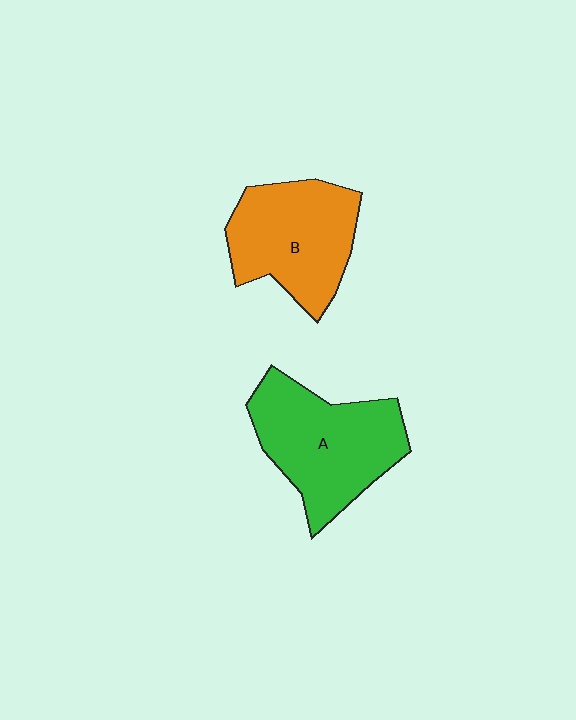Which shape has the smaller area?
Shape B (orange).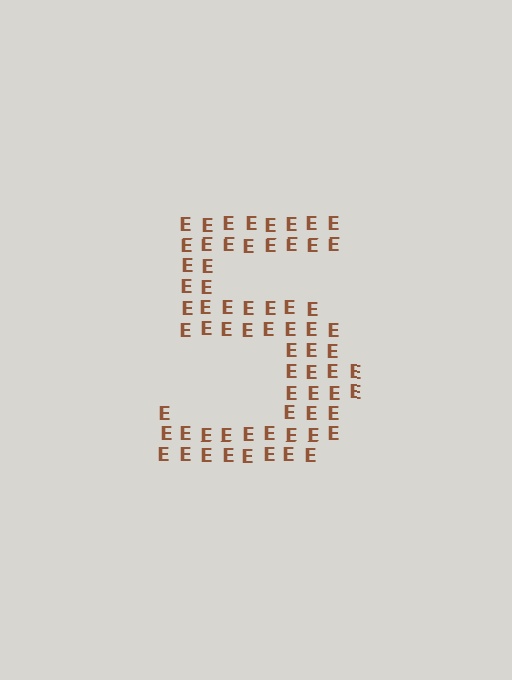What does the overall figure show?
The overall figure shows the digit 5.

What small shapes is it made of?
It is made of small letter E's.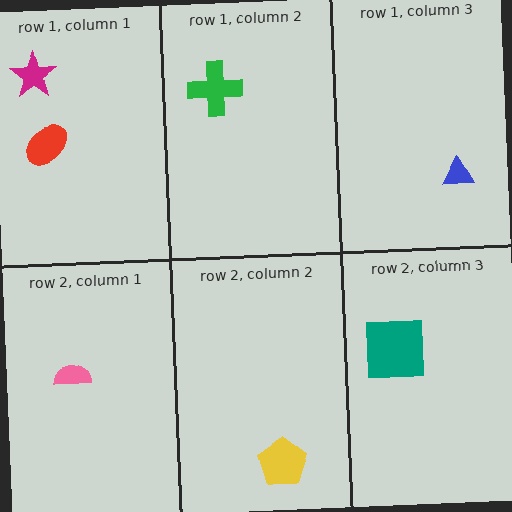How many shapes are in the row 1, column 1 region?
2.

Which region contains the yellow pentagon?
The row 2, column 2 region.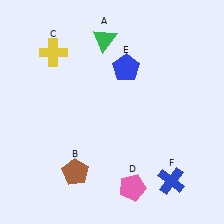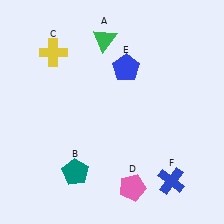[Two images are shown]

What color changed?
The pentagon (B) changed from brown in Image 1 to teal in Image 2.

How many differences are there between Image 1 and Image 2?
There is 1 difference between the two images.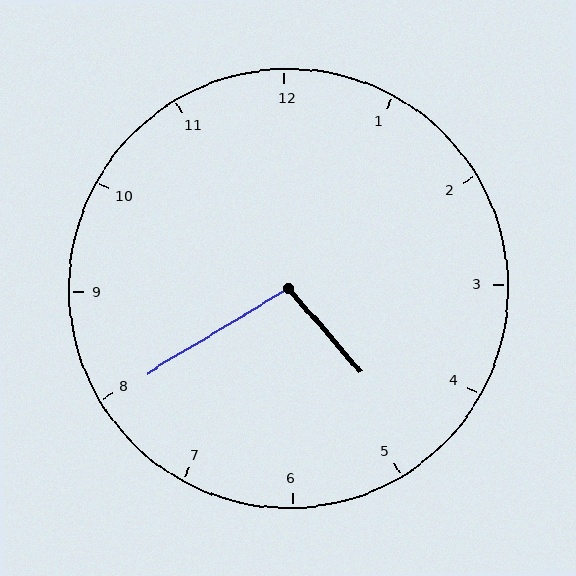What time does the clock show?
4:40.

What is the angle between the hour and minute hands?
Approximately 100 degrees.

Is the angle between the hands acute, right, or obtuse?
It is obtuse.